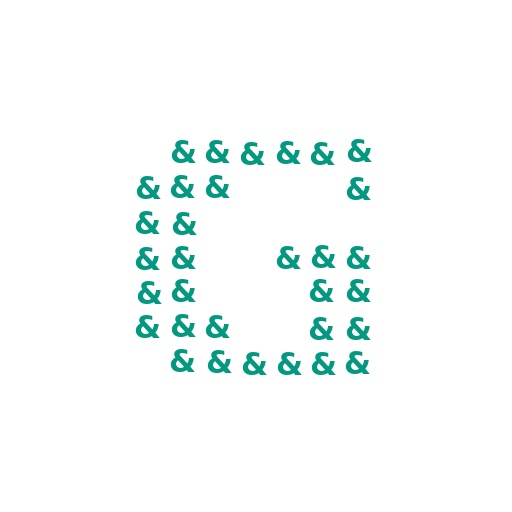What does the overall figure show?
The overall figure shows the letter G.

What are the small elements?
The small elements are ampersands.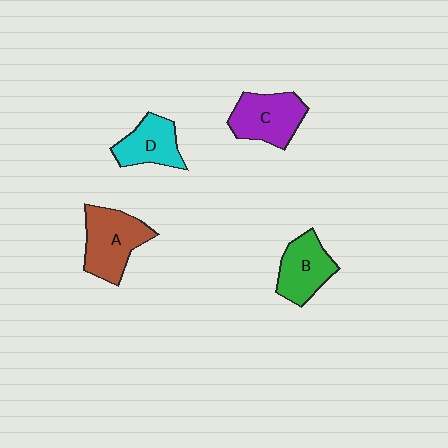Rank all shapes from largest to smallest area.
From largest to smallest: A (brown), C (purple), B (green), D (cyan).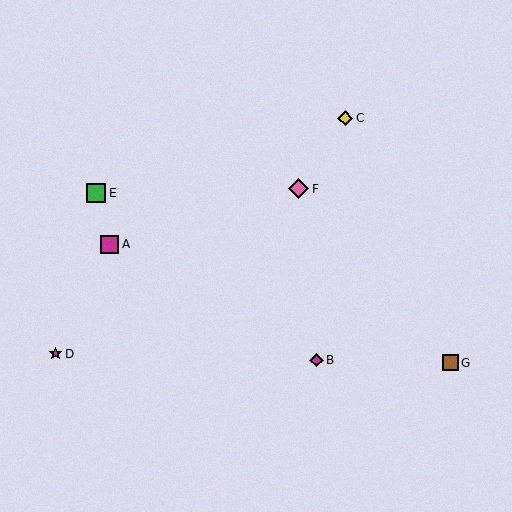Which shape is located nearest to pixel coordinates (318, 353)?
The magenta diamond (labeled B) at (317, 360) is nearest to that location.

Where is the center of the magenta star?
The center of the magenta star is at (56, 354).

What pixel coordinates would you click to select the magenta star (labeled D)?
Click at (56, 354) to select the magenta star D.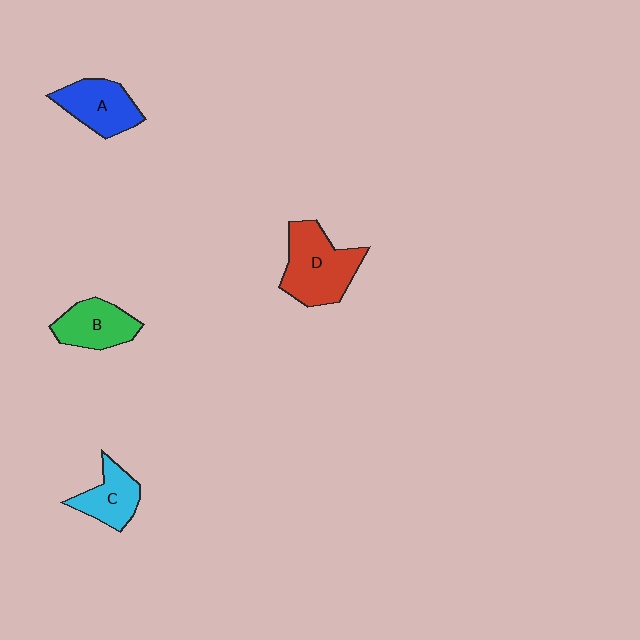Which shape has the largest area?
Shape D (red).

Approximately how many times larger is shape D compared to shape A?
Approximately 1.4 times.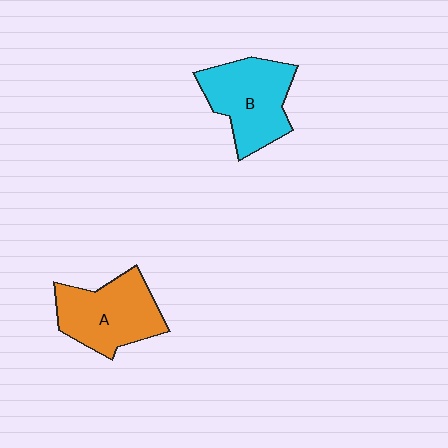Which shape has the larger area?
Shape B (cyan).